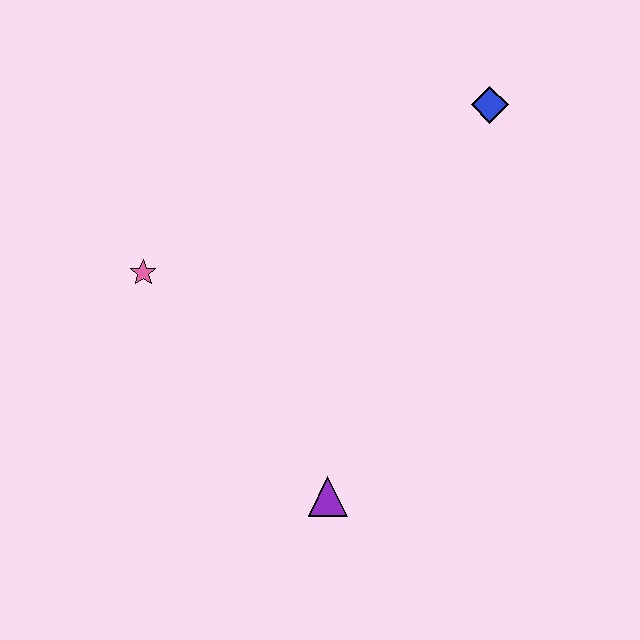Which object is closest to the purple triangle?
The pink star is closest to the purple triangle.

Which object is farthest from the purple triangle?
The blue diamond is farthest from the purple triangle.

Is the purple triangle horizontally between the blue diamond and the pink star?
Yes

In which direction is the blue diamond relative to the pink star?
The blue diamond is to the right of the pink star.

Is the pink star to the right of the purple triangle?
No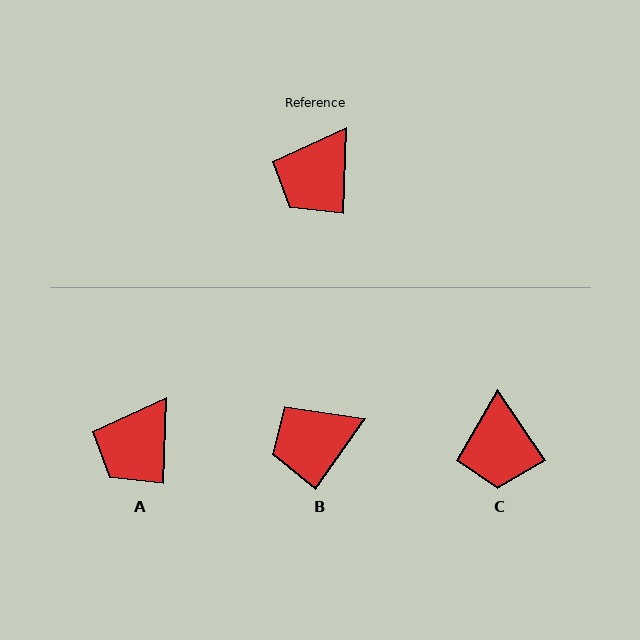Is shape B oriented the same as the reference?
No, it is off by about 33 degrees.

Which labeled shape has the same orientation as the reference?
A.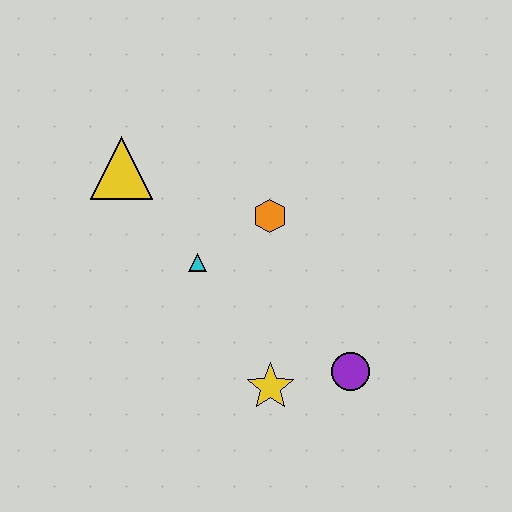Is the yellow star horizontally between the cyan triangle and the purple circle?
Yes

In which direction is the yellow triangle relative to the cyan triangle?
The yellow triangle is above the cyan triangle.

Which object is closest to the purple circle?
The yellow star is closest to the purple circle.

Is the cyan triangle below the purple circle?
No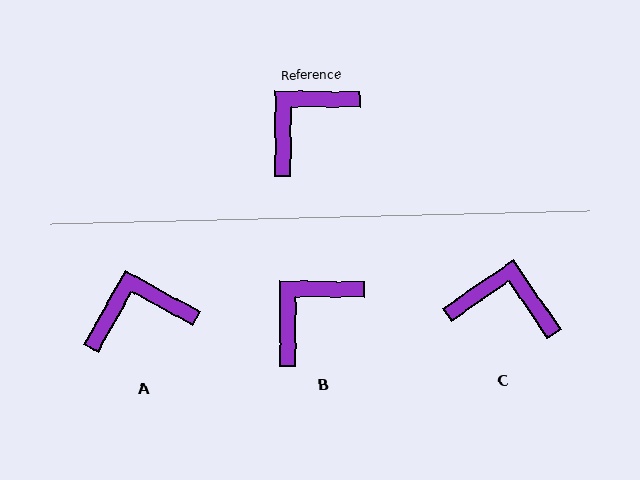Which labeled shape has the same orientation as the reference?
B.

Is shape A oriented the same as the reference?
No, it is off by about 29 degrees.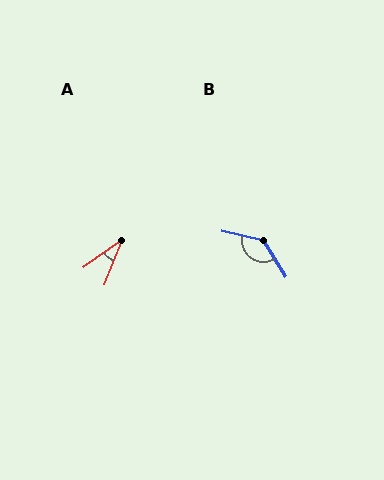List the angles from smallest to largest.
A (33°), B (134°).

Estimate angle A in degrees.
Approximately 33 degrees.